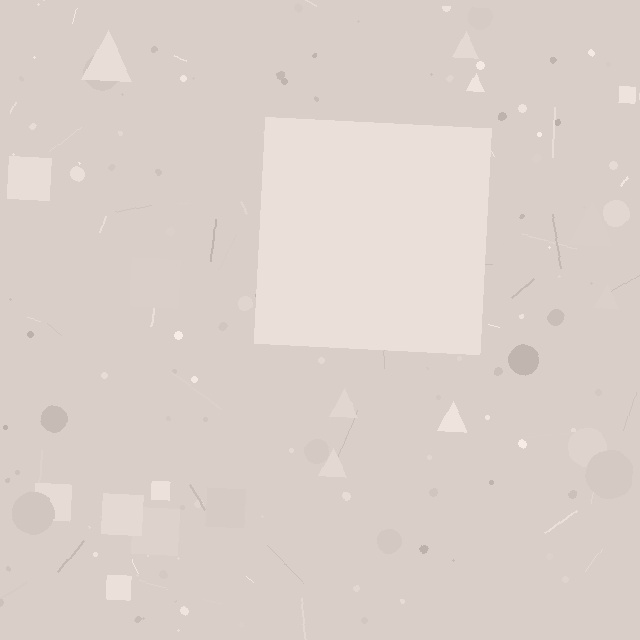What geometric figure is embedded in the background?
A square is embedded in the background.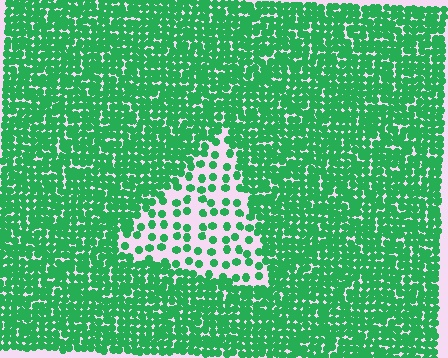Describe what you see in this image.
The image contains small green elements arranged at two different densities. A triangle-shaped region is visible where the elements are less densely packed than the surrounding area.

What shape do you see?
I see a triangle.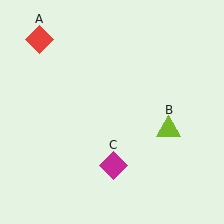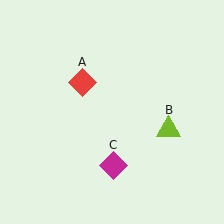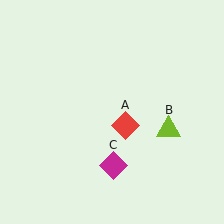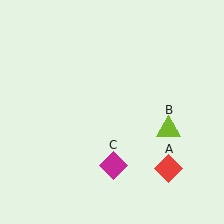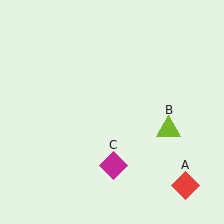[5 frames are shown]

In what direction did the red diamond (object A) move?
The red diamond (object A) moved down and to the right.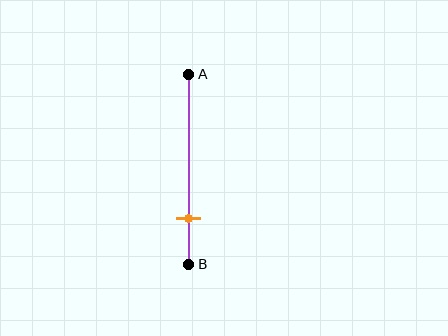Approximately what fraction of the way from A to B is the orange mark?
The orange mark is approximately 75% of the way from A to B.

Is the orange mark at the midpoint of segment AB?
No, the mark is at about 75% from A, not at the 50% midpoint.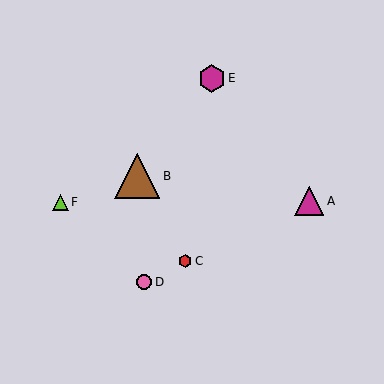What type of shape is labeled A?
Shape A is a magenta triangle.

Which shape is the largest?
The brown triangle (labeled B) is the largest.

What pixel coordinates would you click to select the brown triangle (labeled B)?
Click at (137, 176) to select the brown triangle B.